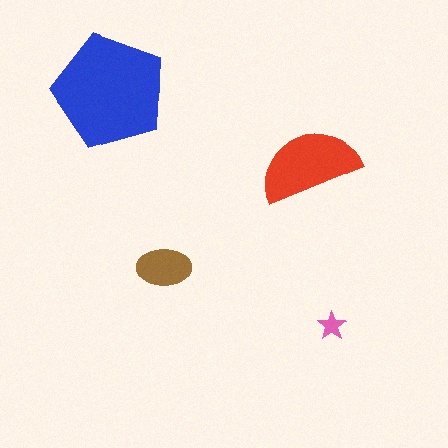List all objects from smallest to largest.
The pink star, the brown ellipse, the red semicircle, the blue pentagon.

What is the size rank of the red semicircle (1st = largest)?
2nd.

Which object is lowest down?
The pink star is bottommost.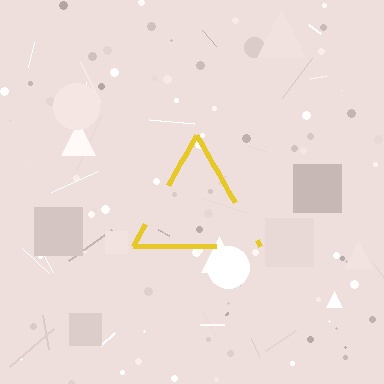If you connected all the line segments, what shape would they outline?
They would outline a triangle.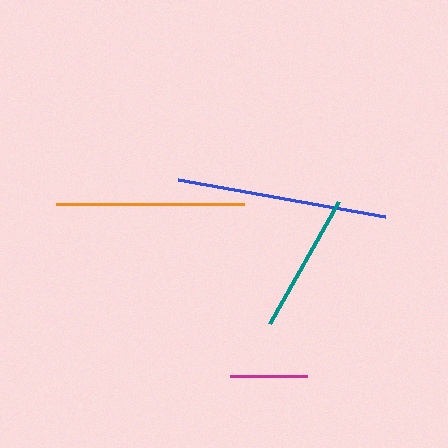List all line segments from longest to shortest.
From longest to shortest: blue, orange, teal, magenta.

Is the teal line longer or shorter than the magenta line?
The teal line is longer than the magenta line.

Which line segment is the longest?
The blue line is the longest at approximately 211 pixels.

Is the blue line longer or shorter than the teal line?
The blue line is longer than the teal line.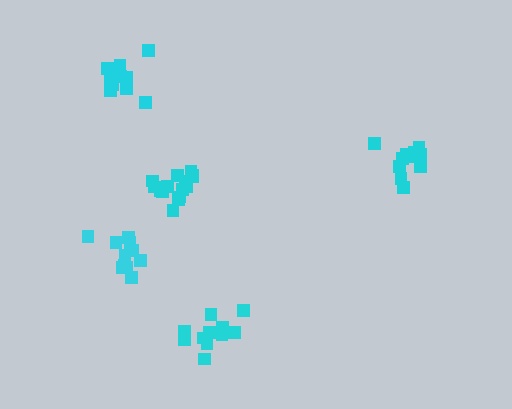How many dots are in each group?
Group 1: 12 dots, Group 2: 11 dots, Group 3: 15 dots, Group 4: 11 dots, Group 5: 12 dots (61 total).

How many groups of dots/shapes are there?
There are 5 groups.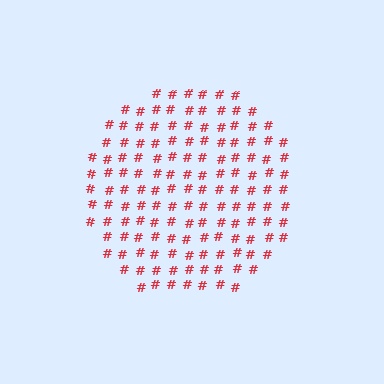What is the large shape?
The large shape is a circle.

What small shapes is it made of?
It is made of small hash symbols.